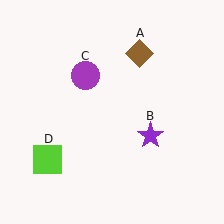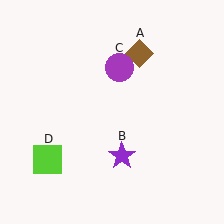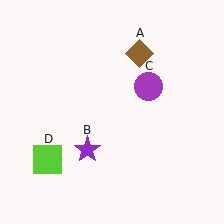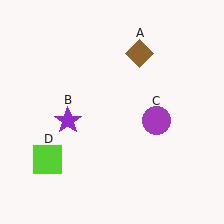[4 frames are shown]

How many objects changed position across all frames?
2 objects changed position: purple star (object B), purple circle (object C).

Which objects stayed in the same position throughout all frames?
Brown diamond (object A) and lime square (object D) remained stationary.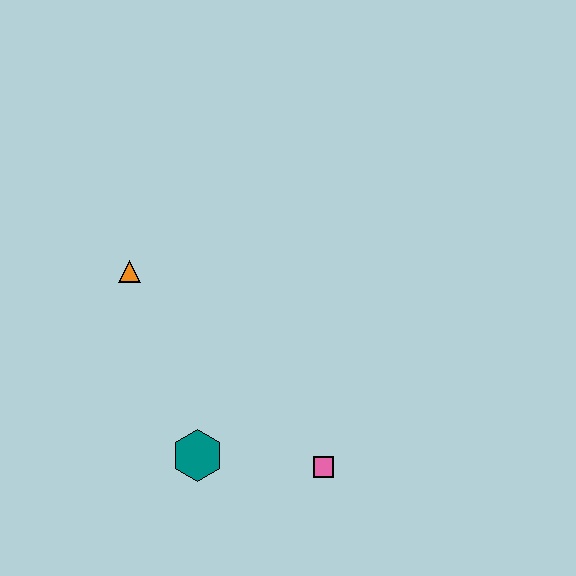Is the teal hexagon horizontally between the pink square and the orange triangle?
Yes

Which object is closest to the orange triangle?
The teal hexagon is closest to the orange triangle.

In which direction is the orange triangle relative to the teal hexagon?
The orange triangle is above the teal hexagon.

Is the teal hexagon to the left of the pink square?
Yes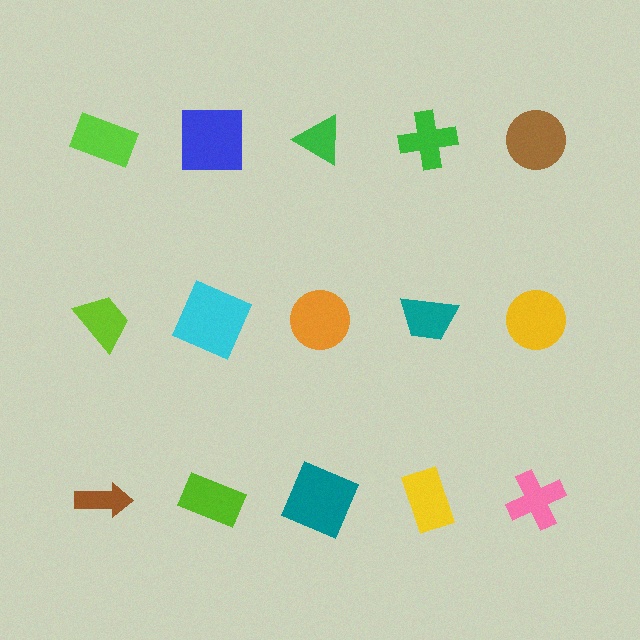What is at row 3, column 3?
A teal square.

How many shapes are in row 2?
5 shapes.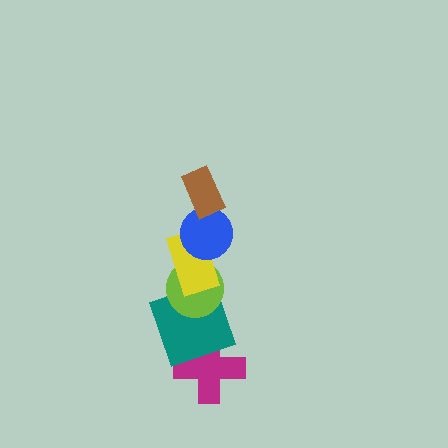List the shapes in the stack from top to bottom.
From top to bottom: the brown rectangle, the blue circle, the yellow rectangle, the lime circle, the teal square, the magenta cross.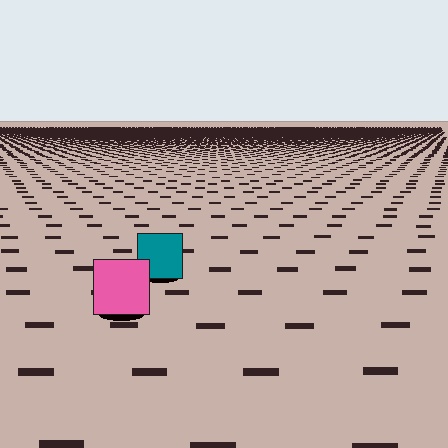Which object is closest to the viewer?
The pink square is closest. The texture marks near it are larger and more spread out.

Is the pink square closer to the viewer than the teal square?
Yes. The pink square is closer — you can tell from the texture gradient: the ground texture is coarser near it.